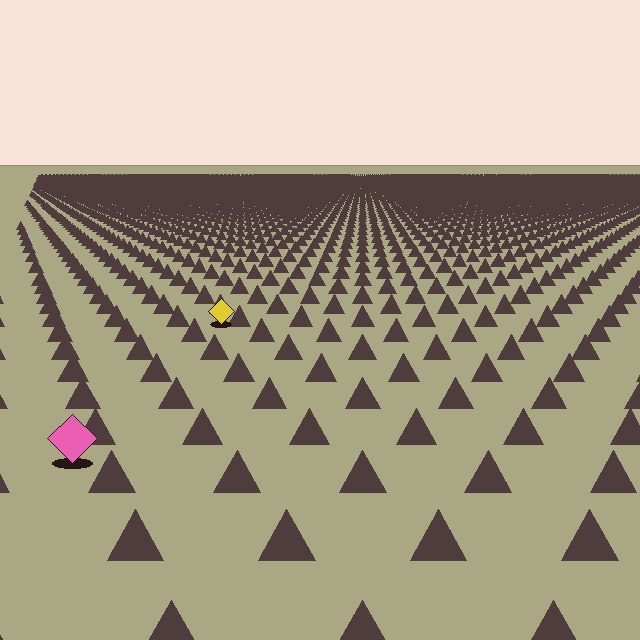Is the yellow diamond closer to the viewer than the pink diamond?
No. The pink diamond is closer — you can tell from the texture gradient: the ground texture is coarser near it.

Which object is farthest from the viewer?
The yellow diamond is farthest from the viewer. It appears smaller and the ground texture around it is denser.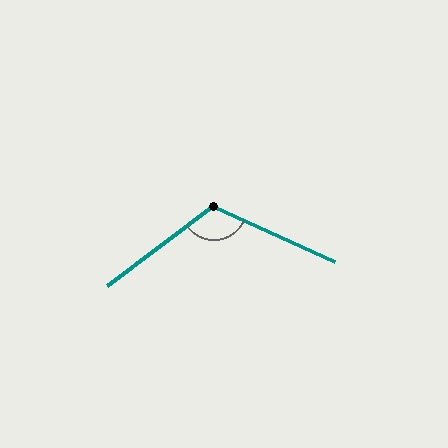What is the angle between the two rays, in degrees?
Approximately 119 degrees.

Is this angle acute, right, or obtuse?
It is obtuse.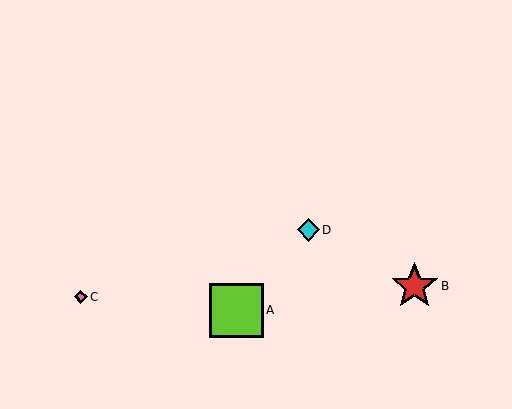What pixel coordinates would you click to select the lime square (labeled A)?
Click at (236, 310) to select the lime square A.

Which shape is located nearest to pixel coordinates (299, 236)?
The cyan diamond (labeled D) at (308, 230) is nearest to that location.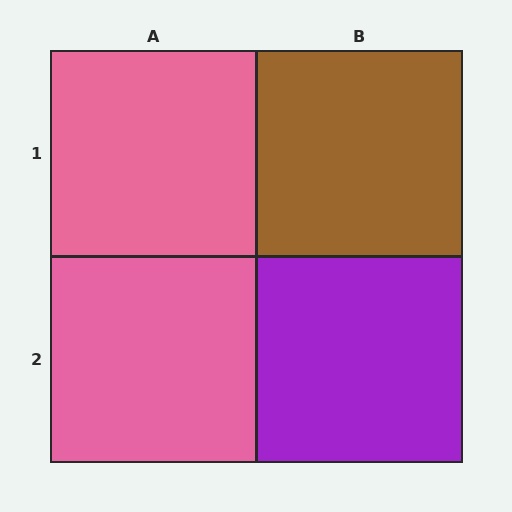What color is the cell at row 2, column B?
Purple.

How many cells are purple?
1 cell is purple.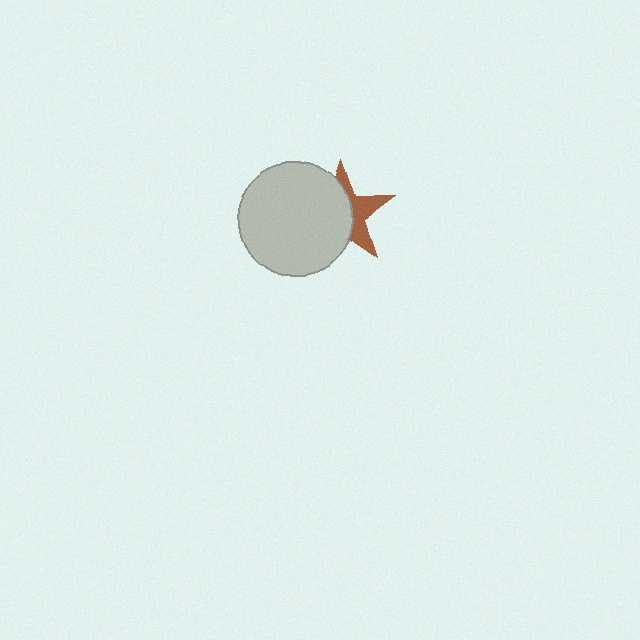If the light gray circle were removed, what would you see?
You would see the complete brown star.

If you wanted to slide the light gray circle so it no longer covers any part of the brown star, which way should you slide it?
Slide it left — that is the most direct way to separate the two shapes.